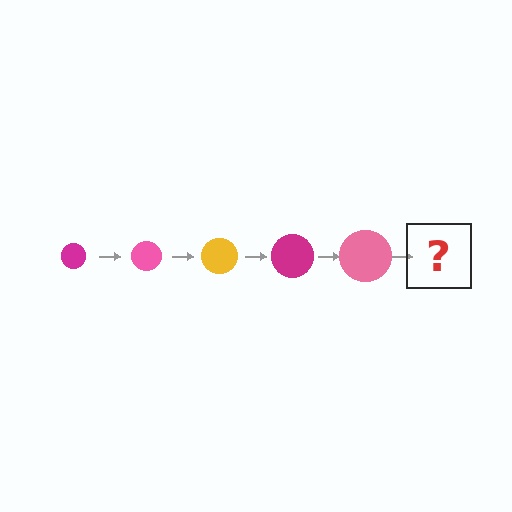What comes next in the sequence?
The next element should be a yellow circle, larger than the previous one.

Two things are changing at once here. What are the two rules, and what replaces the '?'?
The two rules are that the circle grows larger each step and the color cycles through magenta, pink, and yellow. The '?' should be a yellow circle, larger than the previous one.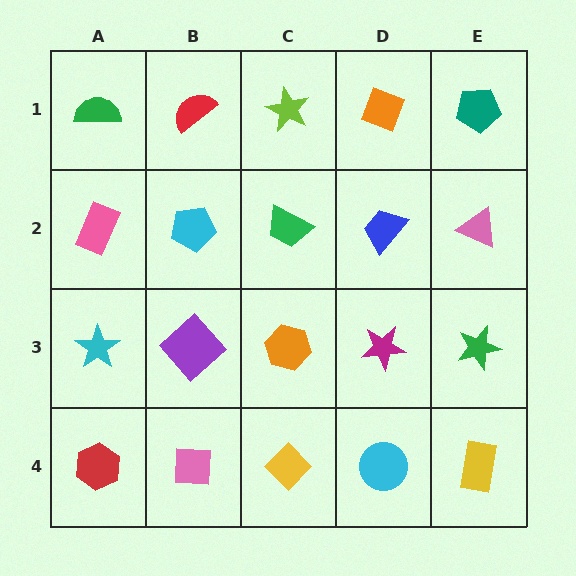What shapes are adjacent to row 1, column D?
A blue trapezoid (row 2, column D), a lime star (row 1, column C), a teal pentagon (row 1, column E).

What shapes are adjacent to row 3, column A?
A pink rectangle (row 2, column A), a red hexagon (row 4, column A), a purple diamond (row 3, column B).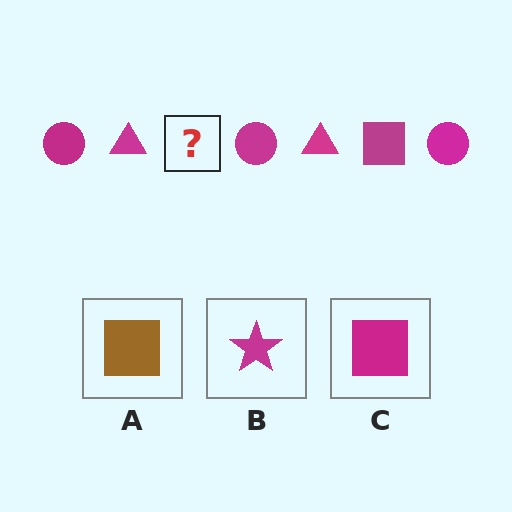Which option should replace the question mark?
Option C.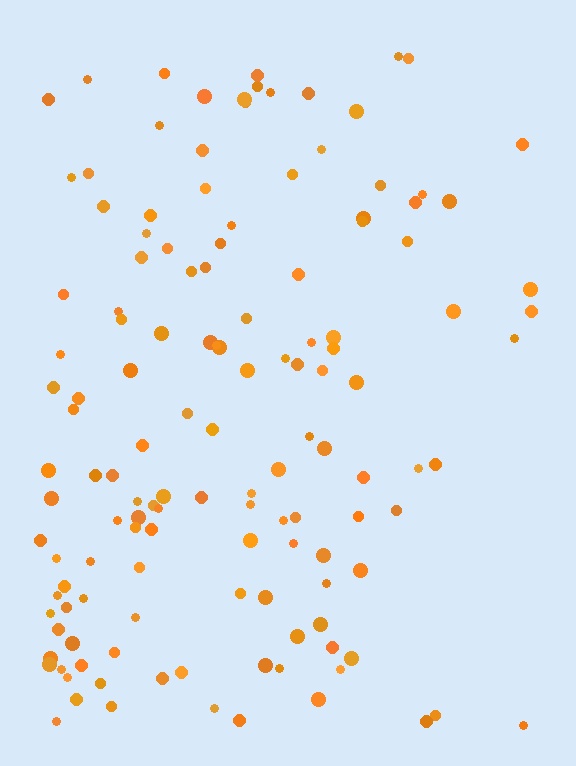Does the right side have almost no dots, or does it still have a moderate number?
Still a moderate number, just noticeably fewer than the left.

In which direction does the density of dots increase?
From right to left, with the left side densest.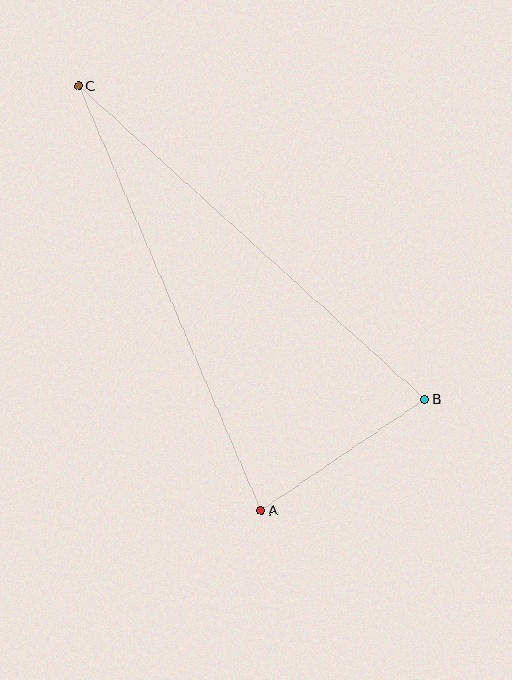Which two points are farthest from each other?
Points B and C are farthest from each other.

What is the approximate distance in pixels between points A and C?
The distance between A and C is approximately 462 pixels.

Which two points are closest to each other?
Points A and B are closest to each other.